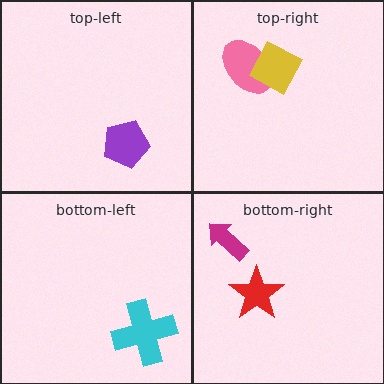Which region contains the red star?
The bottom-right region.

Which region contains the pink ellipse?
The top-right region.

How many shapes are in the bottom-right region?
2.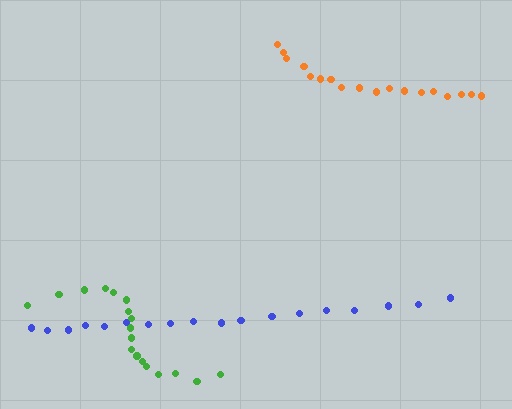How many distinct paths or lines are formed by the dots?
There are 3 distinct paths.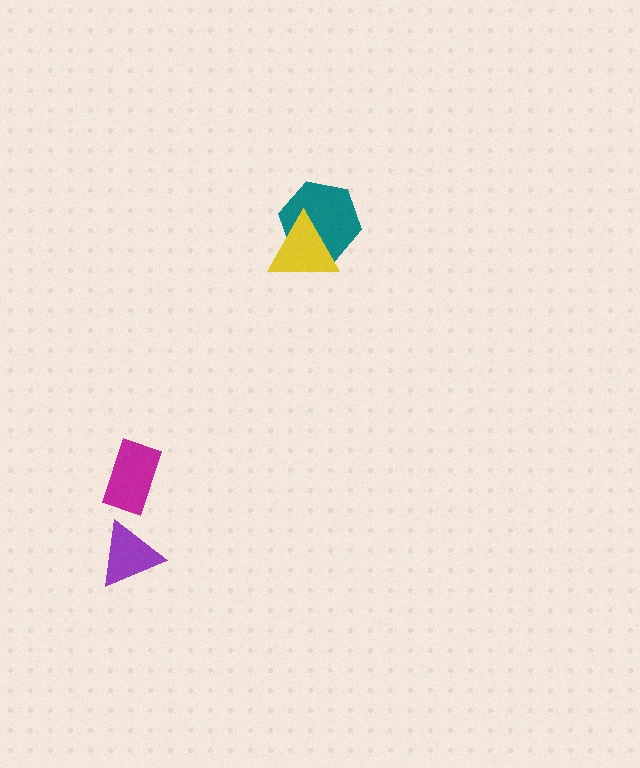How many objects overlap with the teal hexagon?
1 object overlaps with the teal hexagon.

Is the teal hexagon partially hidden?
Yes, it is partially covered by another shape.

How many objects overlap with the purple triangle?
0 objects overlap with the purple triangle.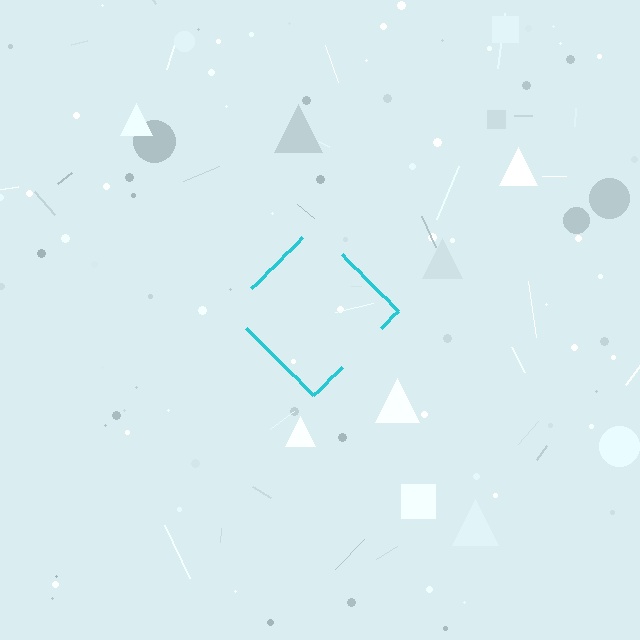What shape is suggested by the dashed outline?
The dashed outline suggests a diamond.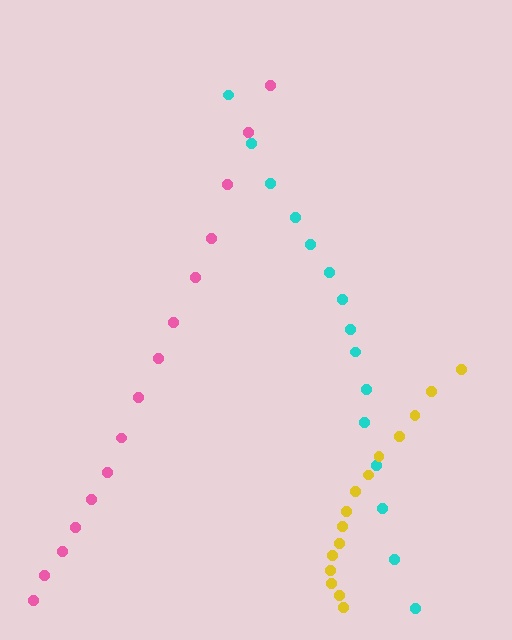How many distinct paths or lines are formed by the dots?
There are 3 distinct paths.